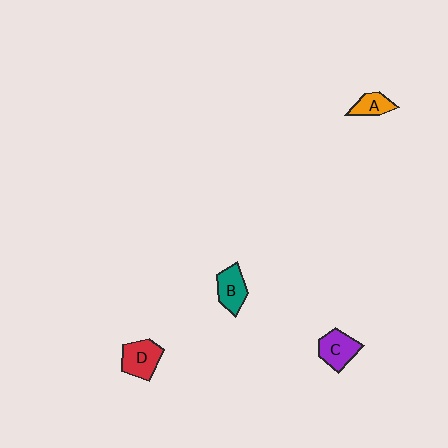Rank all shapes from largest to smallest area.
From largest to smallest: D (red), C (purple), B (teal), A (orange).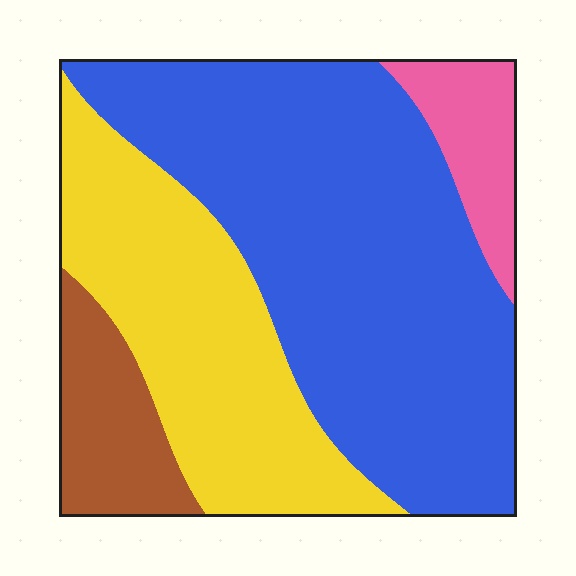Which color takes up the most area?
Blue, at roughly 55%.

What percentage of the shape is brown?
Brown covers around 10% of the shape.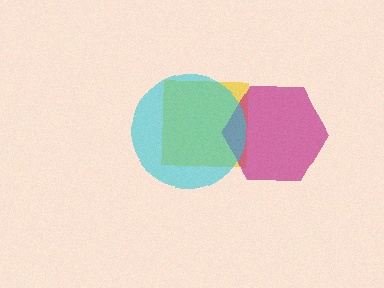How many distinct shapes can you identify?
There are 3 distinct shapes: a yellow square, a magenta hexagon, a cyan circle.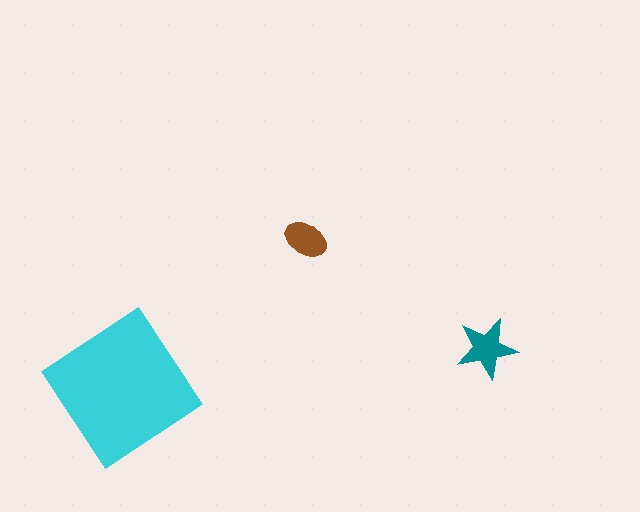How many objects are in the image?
There are 3 objects in the image.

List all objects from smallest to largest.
The brown ellipse, the teal star, the cyan diamond.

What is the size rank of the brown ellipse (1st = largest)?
3rd.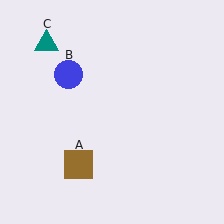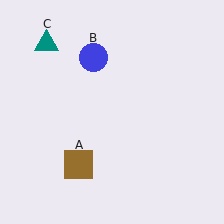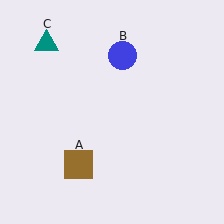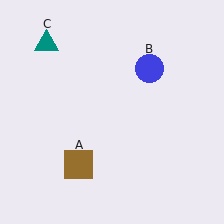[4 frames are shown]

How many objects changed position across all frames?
1 object changed position: blue circle (object B).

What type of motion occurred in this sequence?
The blue circle (object B) rotated clockwise around the center of the scene.